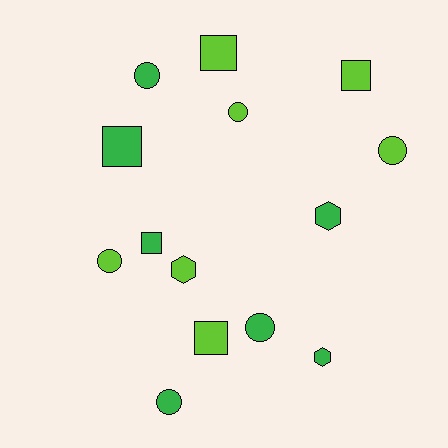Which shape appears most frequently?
Circle, with 6 objects.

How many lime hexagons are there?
There is 1 lime hexagon.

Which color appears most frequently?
Green, with 7 objects.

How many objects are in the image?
There are 14 objects.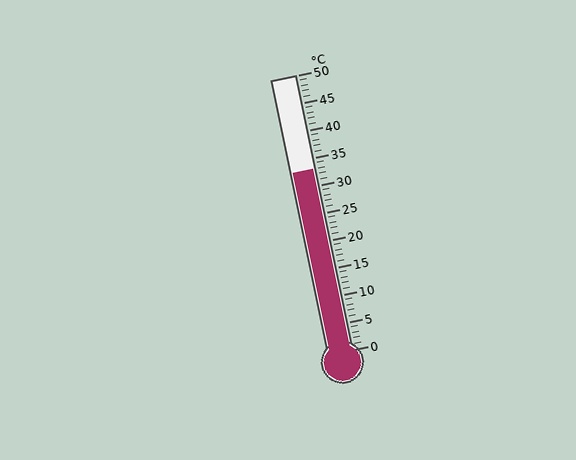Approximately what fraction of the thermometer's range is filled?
The thermometer is filled to approximately 65% of its range.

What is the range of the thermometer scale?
The thermometer scale ranges from 0°C to 50°C.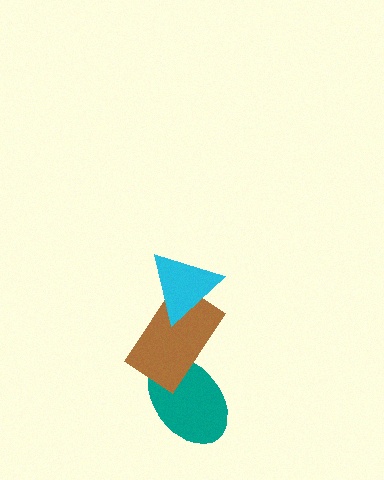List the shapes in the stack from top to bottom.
From top to bottom: the cyan triangle, the brown rectangle, the teal ellipse.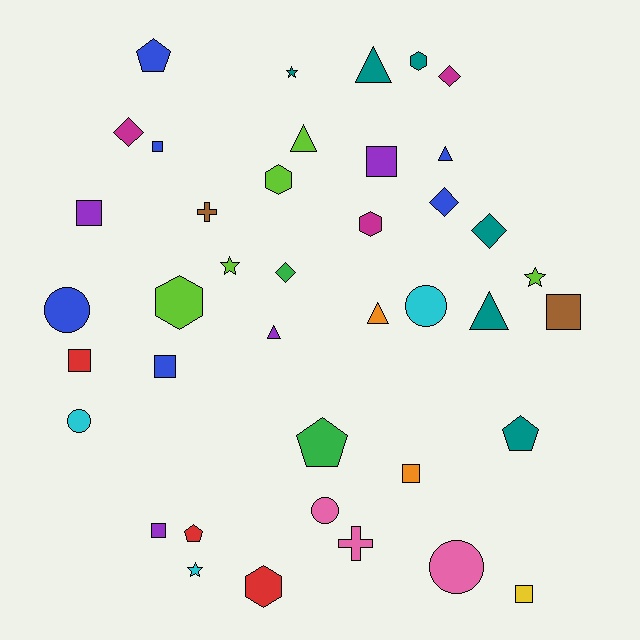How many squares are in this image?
There are 9 squares.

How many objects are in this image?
There are 40 objects.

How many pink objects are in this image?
There are 3 pink objects.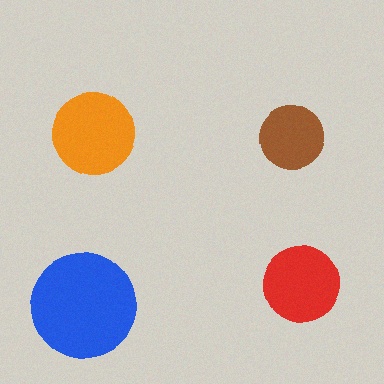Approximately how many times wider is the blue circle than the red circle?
About 1.5 times wider.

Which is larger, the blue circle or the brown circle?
The blue one.